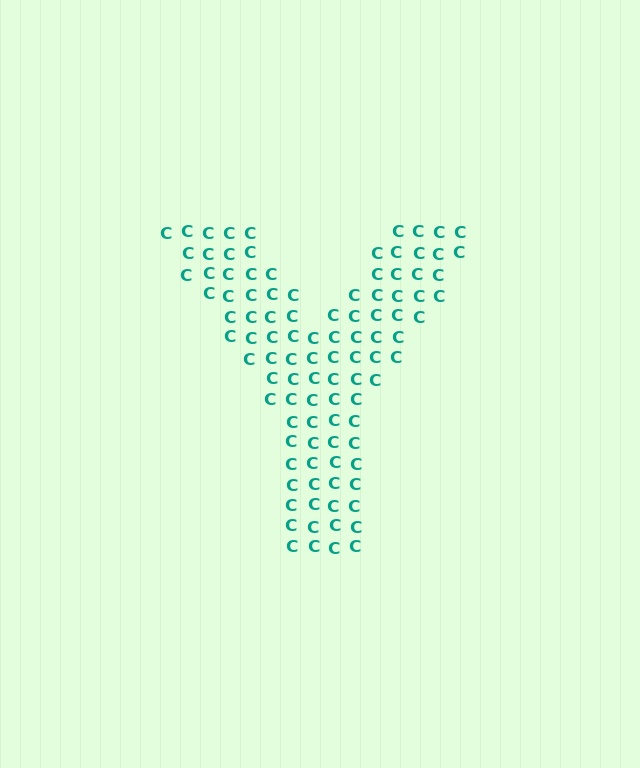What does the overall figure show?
The overall figure shows the letter Y.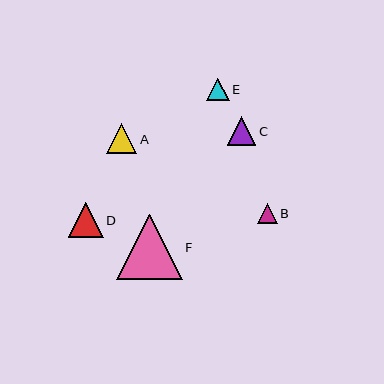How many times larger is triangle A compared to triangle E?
Triangle A is approximately 1.3 times the size of triangle E.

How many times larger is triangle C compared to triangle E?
Triangle C is approximately 1.3 times the size of triangle E.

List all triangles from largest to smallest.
From largest to smallest: F, D, A, C, E, B.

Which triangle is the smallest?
Triangle B is the smallest with a size of approximately 20 pixels.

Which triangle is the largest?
Triangle F is the largest with a size of approximately 65 pixels.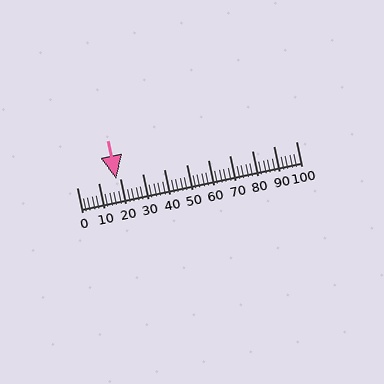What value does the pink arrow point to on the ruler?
The pink arrow points to approximately 18.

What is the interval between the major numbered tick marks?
The major tick marks are spaced 10 units apart.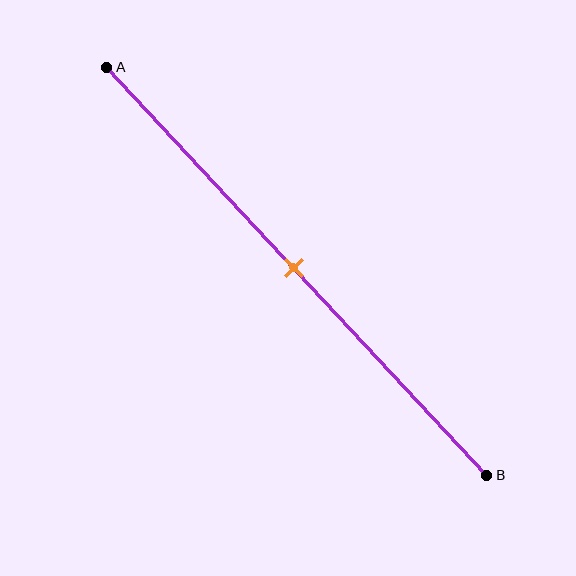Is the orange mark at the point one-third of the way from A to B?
No, the mark is at about 50% from A, not at the 33% one-third point.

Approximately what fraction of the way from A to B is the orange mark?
The orange mark is approximately 50% of the way from A to B.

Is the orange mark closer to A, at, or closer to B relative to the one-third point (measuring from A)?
The orange mark is closer to point B than the one-third point of segment AB.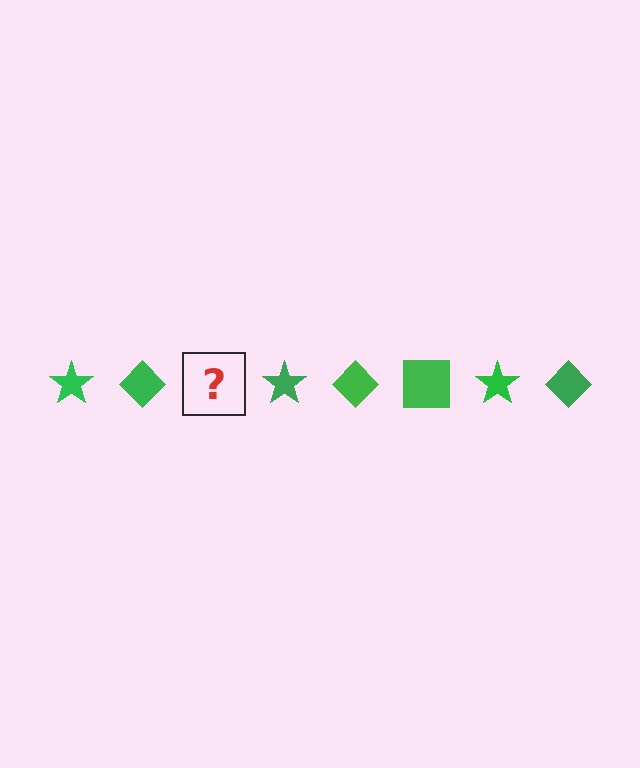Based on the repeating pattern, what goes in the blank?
The blank should be a green square.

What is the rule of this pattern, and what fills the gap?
The rule is that the pattern cycles through star, diamond, square shapes in green. The gap should be filled with a green square.